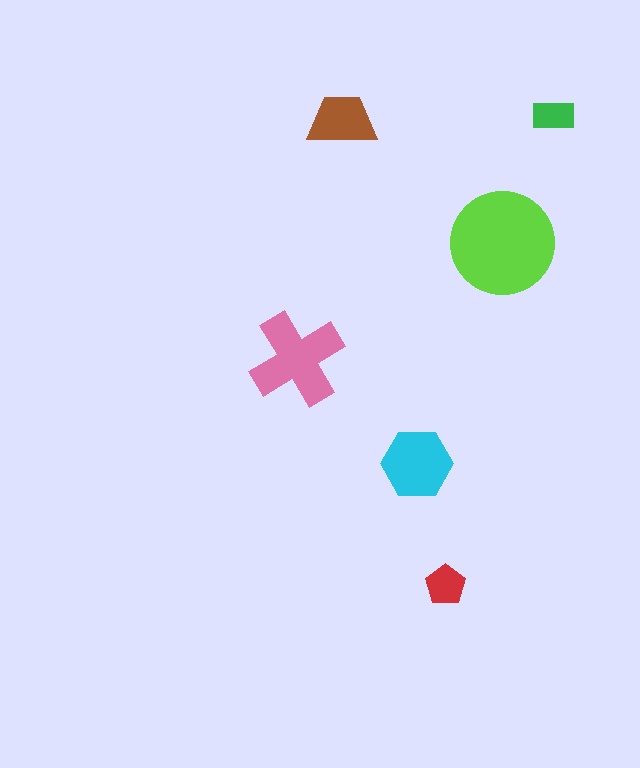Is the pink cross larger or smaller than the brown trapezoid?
Larger.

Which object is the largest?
The lime circle.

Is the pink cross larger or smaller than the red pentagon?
Larger.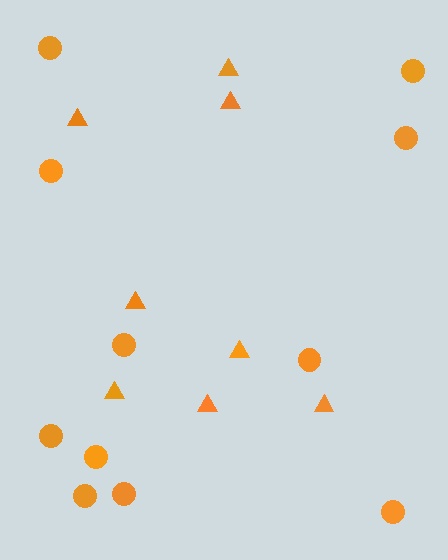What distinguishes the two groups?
There are 2 groups: one group of triangles (8) and one group of circles (11).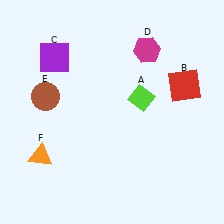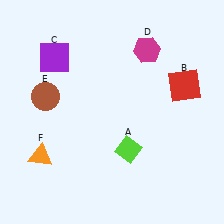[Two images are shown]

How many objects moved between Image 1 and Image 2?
1 object moved between the two images.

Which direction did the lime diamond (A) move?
The lime diamond (A) moved down.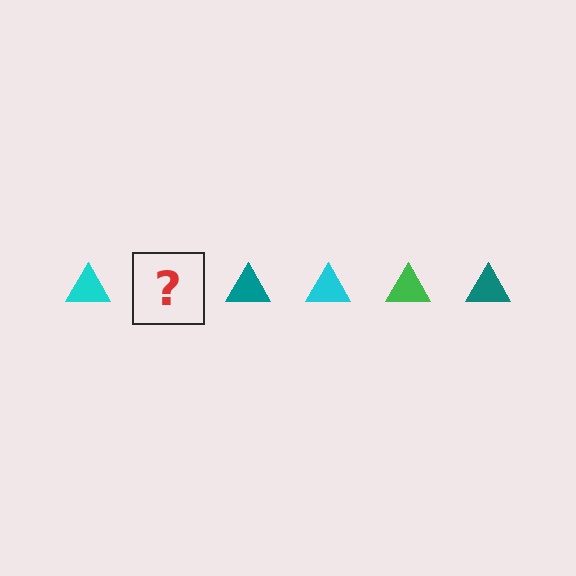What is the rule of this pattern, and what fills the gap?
The rule is that the pattern cycles through cyan, green, teal triangles. The gap should be filled with a green triangle.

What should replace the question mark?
The question mark should be replaced with a green triangle.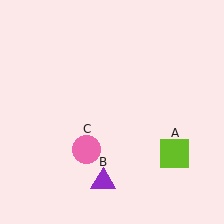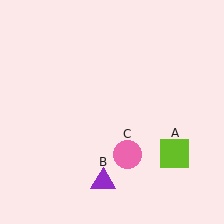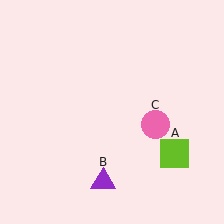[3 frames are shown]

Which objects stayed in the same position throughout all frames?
Lime square (object A) and purple triangle (object B) remained stationary.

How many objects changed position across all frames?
1 object changed position: pink circle (object C).